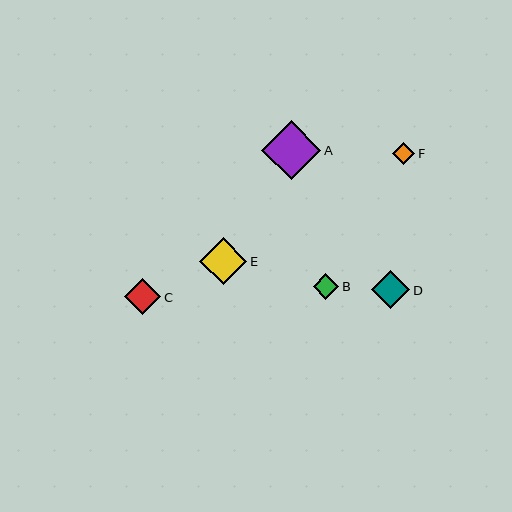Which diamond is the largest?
Diamond A is the largest with a size of approximately 59 pixels.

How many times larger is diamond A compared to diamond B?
Diamond A is approximately 2.3 times the size of diamond B.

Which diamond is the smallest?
Diamond F is the smallest with a size of approximately 23 pixels.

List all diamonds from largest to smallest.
From largest to smallest: A, E, D, C, B, F.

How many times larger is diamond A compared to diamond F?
Diamond A is approximately 2.6 times the size of diamond F.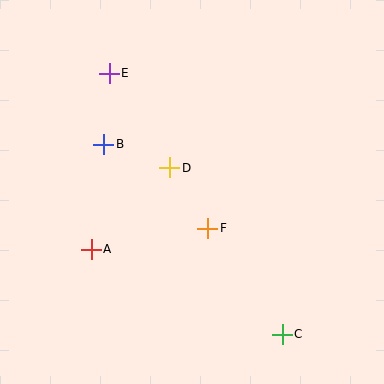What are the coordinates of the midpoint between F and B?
The midpoint between F and B is at (156, 186).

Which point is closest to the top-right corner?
Point D is closest to the top-right corner.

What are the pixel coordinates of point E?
Point E is at (109, 73).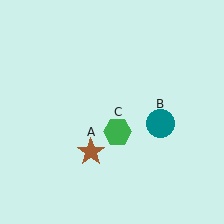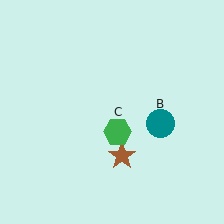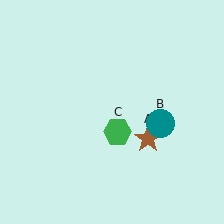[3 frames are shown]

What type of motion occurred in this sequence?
The brown star (object A) rotated counterclockwise around the center of the scene.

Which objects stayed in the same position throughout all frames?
Teal circle (object B) and green hexagon (object C) remained stationary.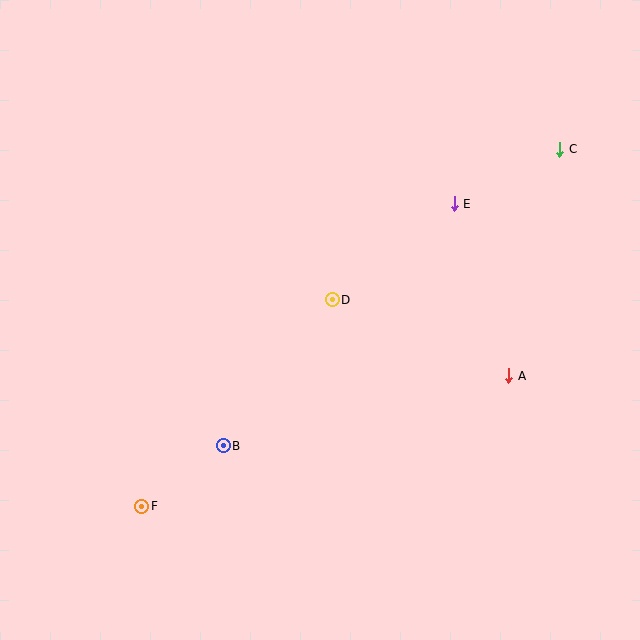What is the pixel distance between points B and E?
The distance between B and E is 335 pixels.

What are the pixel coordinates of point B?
Point B is at (223, 446).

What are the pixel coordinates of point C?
Point C is at (560, 149).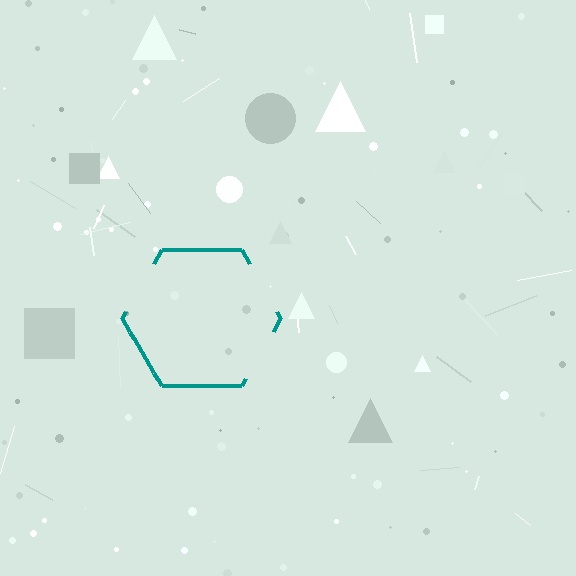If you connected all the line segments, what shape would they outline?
They would outline a hexagon.